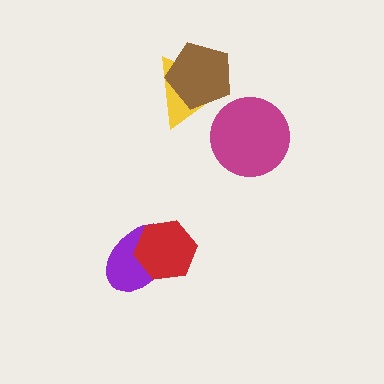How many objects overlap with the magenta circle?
0 objects overlap with the magenta circle.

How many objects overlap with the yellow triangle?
1 object overlaps with the yellow triangle.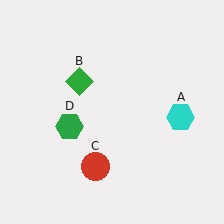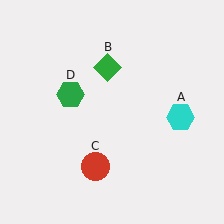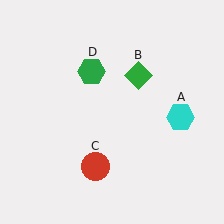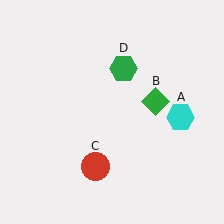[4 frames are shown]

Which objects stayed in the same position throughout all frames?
Cyan hexagon (object A) and red circle (object C) remained stationary.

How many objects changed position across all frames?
2 objects changed position: green diamond (object B), green hexagon (object D).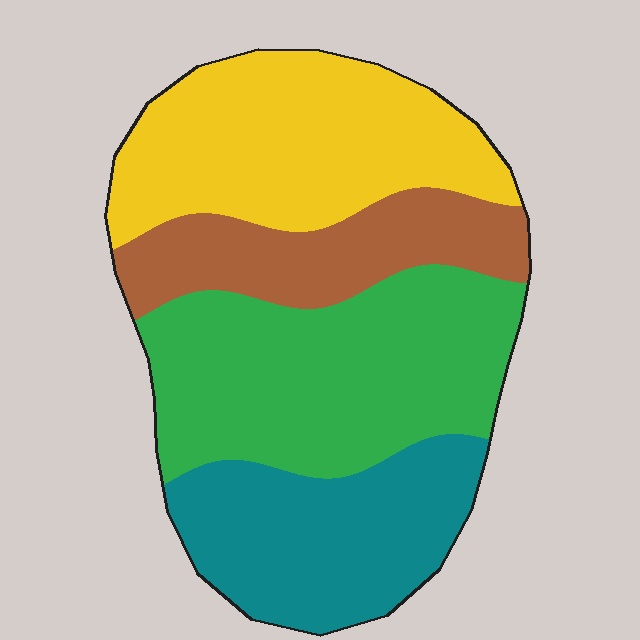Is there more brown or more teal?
Teal.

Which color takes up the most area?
Green, at roughly 35%.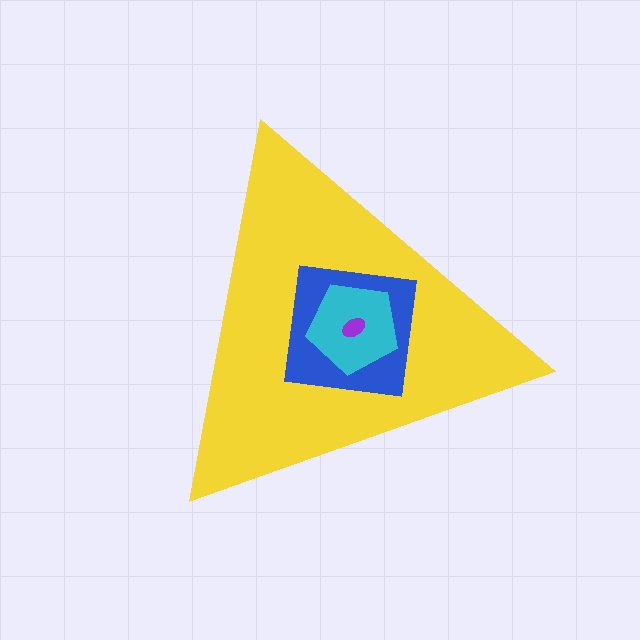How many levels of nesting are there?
4.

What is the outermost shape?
The yellow triangle.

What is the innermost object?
The purple ellipse.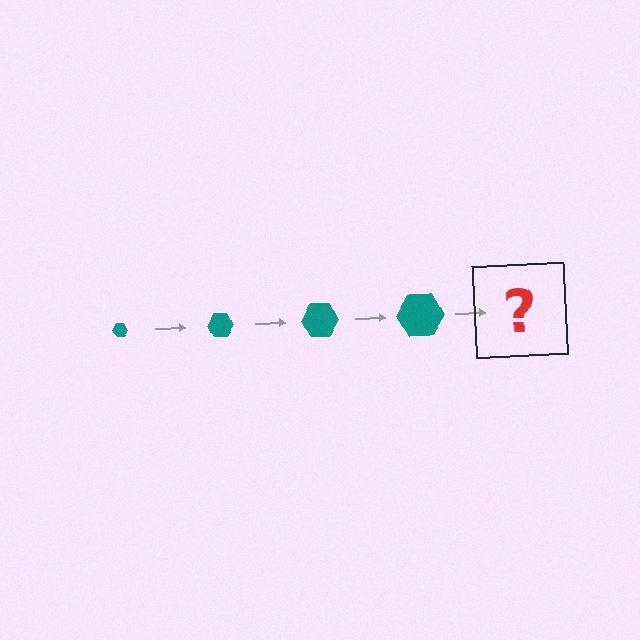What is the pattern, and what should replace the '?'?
The pattern is that the hexagon gets progressively larger each step. The '?' should be a teal hexagon, larger than the previous one.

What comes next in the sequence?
The next element should be a teal hexagon, larger than the previous one.